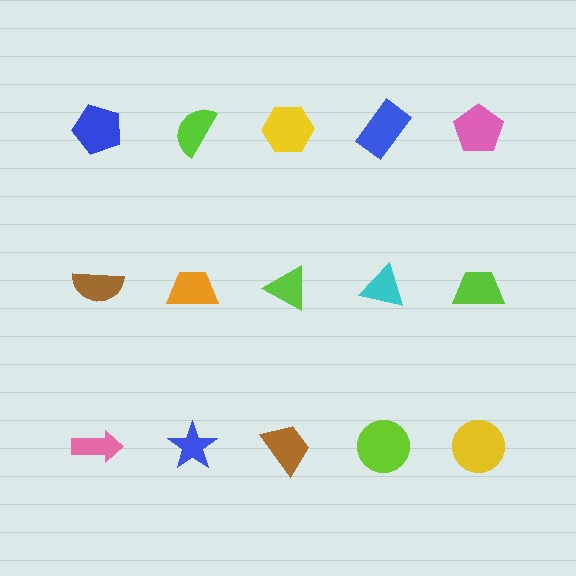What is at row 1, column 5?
A pink pentagon.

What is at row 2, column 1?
A brown semicircle.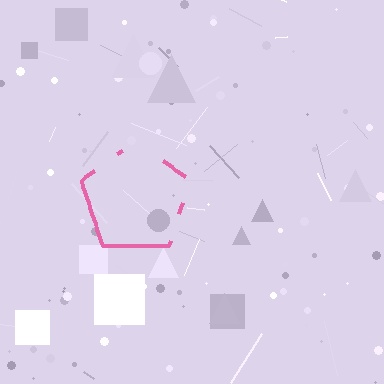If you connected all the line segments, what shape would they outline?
They would outline a pentagon.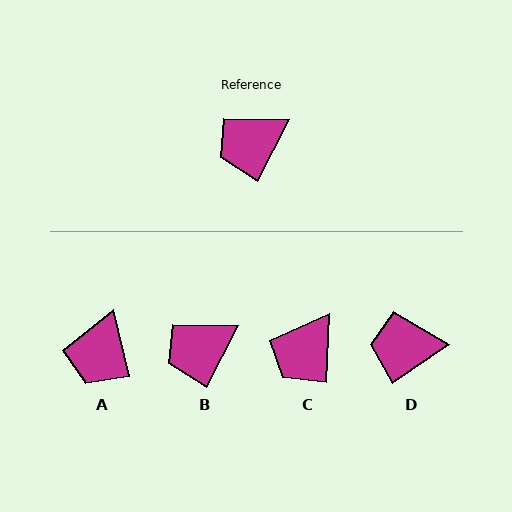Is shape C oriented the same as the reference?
No, it is off by about 25 degrees.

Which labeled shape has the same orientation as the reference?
B.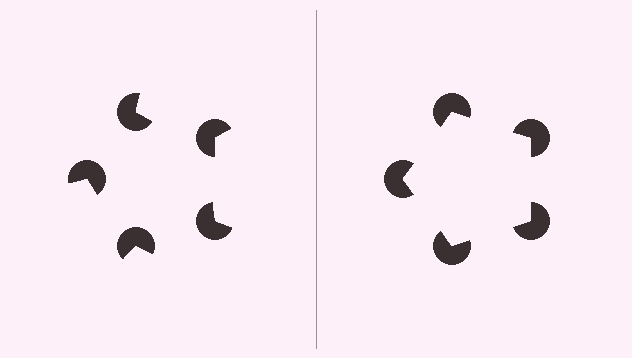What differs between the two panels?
The pac-man discs are positioned identically on both sides; only the wedge orientations differ. On the right they align to a pentagon; on the left they are misaligned.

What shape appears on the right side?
An illusory pentagon.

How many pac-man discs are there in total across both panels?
10 — 5 on each side.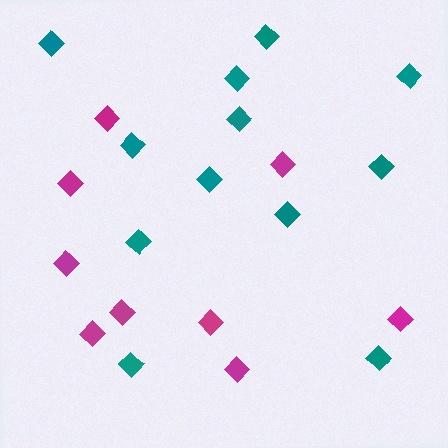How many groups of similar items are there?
There are 2 groups: one group of magenta diamonds (9) and one group of teal diamonds (12).